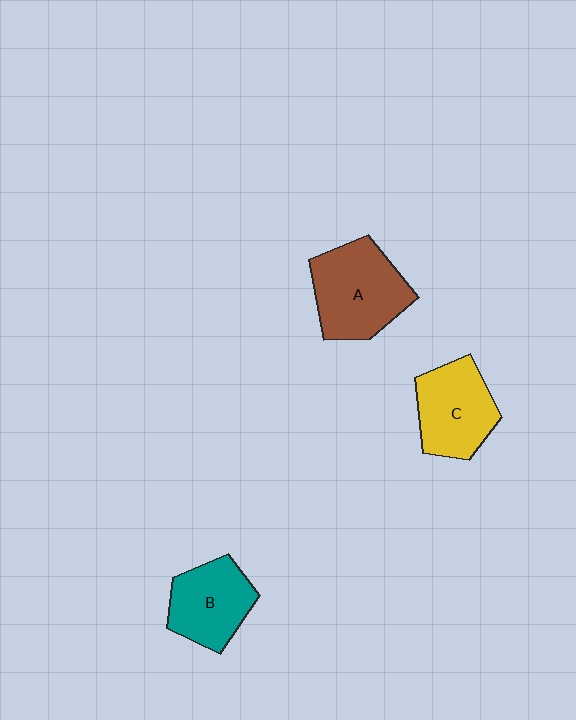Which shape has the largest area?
Shape A (brown).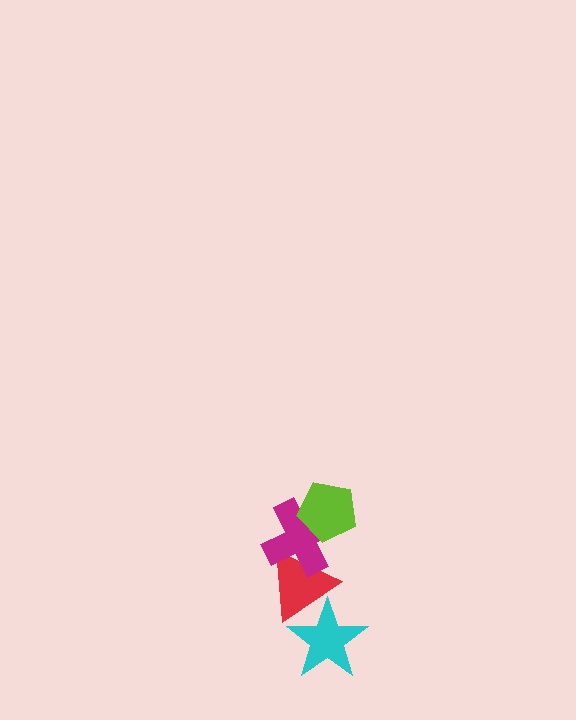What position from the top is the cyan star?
The cyan star is 4th from the top.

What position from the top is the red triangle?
The red triangle is 3rd from the top.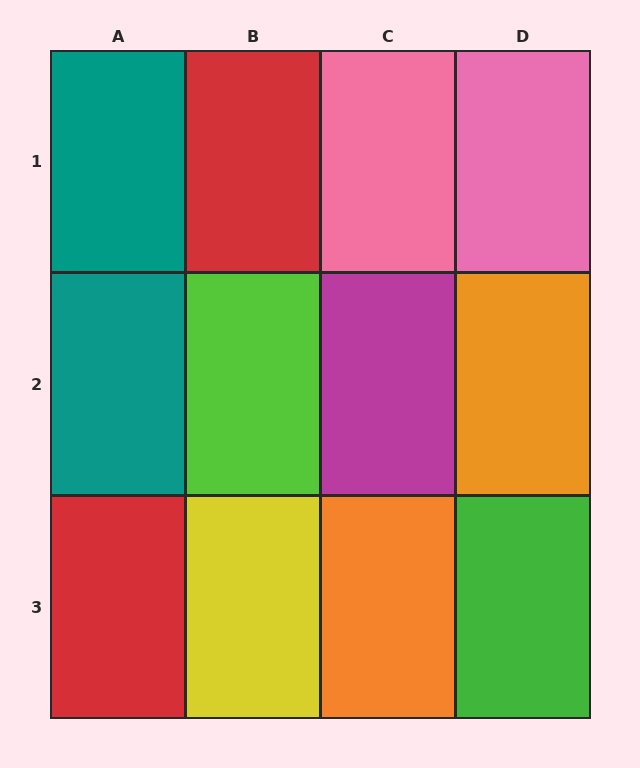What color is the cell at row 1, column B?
Red.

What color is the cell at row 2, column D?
Orange.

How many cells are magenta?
1 cell is magenta.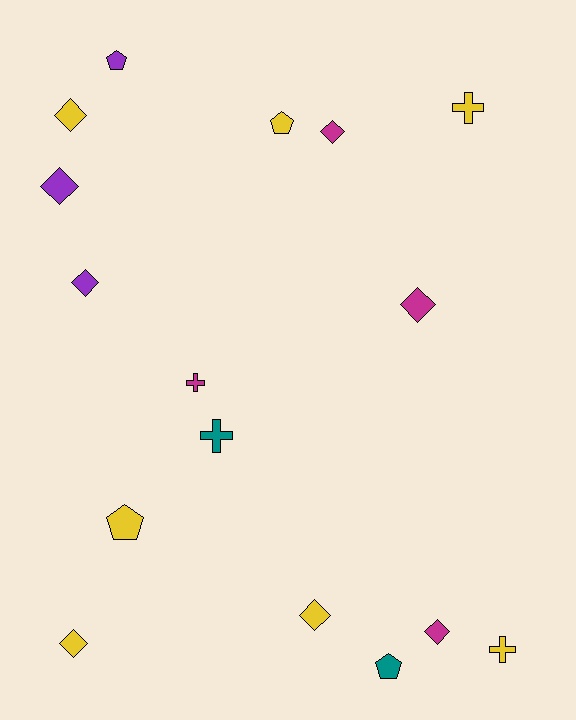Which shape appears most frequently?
Diamond, with 8 objects.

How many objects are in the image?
There are 16 objects.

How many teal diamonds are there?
There are no teal diamonds.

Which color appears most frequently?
Yellow, with 7 objects.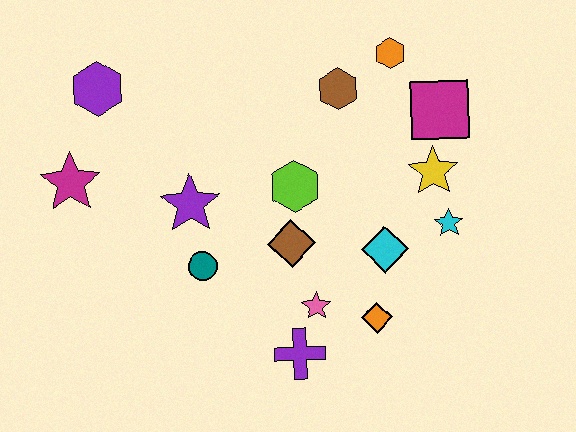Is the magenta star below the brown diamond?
No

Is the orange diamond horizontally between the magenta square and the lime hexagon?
Yes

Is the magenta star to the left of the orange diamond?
Yes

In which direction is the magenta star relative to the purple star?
The magenta star is to the left of the purple star.